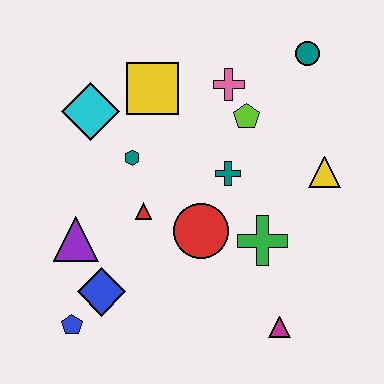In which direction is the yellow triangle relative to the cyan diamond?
The yellow triangle is to the right of the cyan diamond.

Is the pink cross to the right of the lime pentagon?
No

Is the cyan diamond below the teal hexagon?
No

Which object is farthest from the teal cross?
The blue pentagon is farthest from the teal cross.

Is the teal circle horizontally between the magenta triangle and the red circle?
No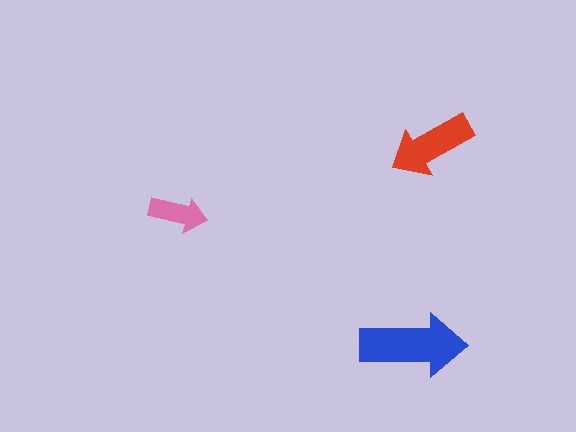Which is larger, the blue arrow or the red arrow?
The blue one.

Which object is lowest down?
The blue arrow is bottommost.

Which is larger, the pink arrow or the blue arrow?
The blue one.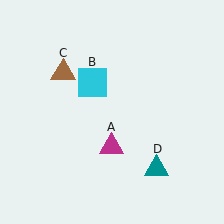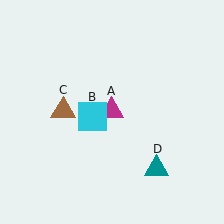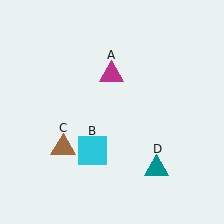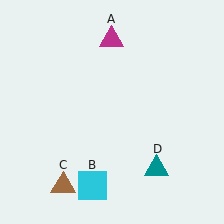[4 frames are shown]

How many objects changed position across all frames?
3 objects changed position: magenta triangle (object A), cyan square (object B), brown triangle (object C).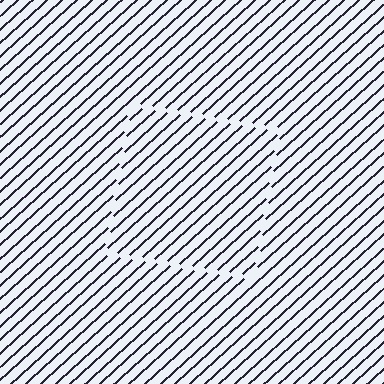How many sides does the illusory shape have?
4 sides — the line-ends trace a square.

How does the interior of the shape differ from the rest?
The interior of the shape contains the same grating, shifted by half a period — the contour is defined by the phase discontinuity where line-ends from the inner and outer gratings abut.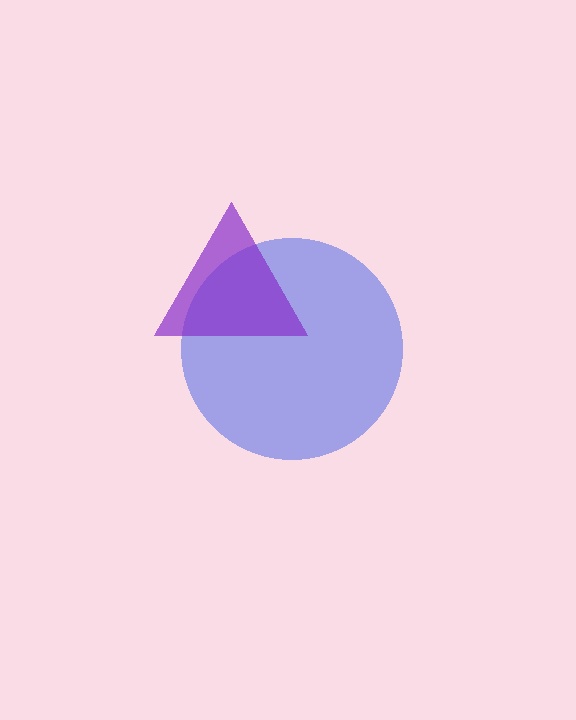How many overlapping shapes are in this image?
There are 2 overlapping shapes in the image.